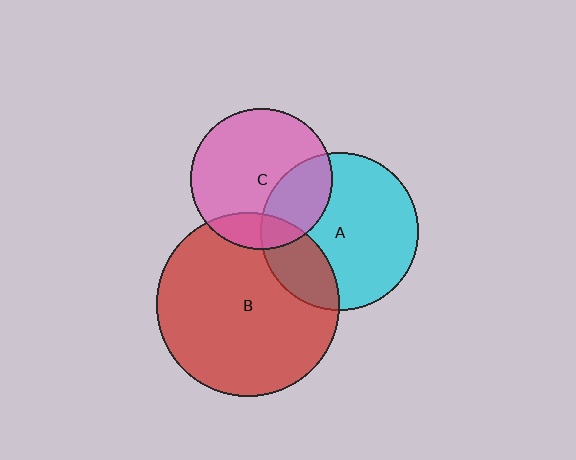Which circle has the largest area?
Circle B (red).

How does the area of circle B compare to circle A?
Approximately 1.4 times.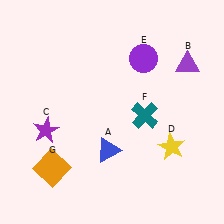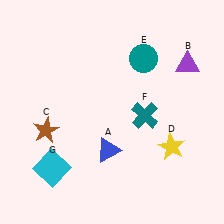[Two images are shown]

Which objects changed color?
C changed from purple to brown. E changed from purple to teal. G changed from orange to cyan.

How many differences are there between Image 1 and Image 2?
There are 3 differences between the two images.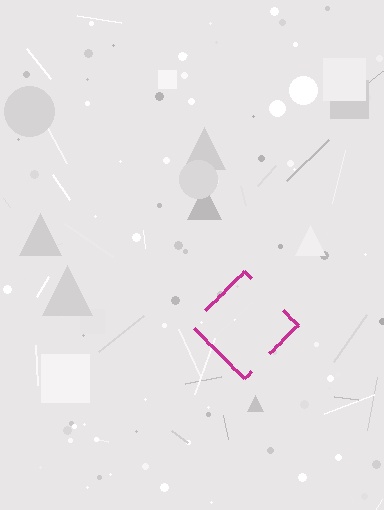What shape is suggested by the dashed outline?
The dashed outline suggests a diamond.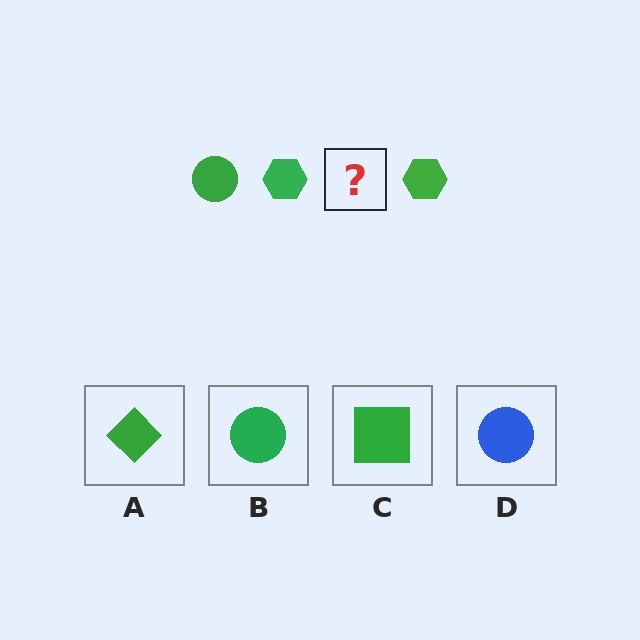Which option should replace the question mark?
Option B.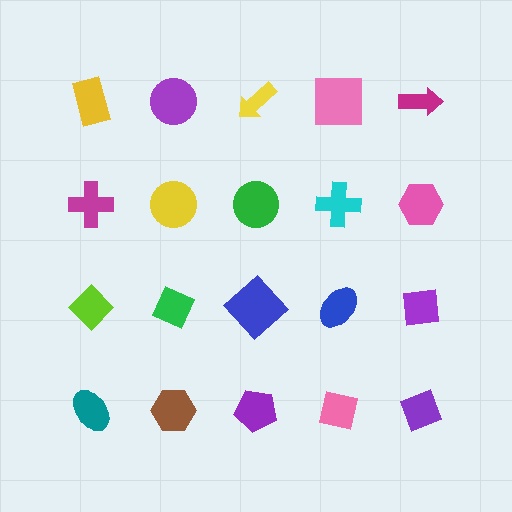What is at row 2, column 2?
A yellow circle.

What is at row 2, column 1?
A magenta cross.